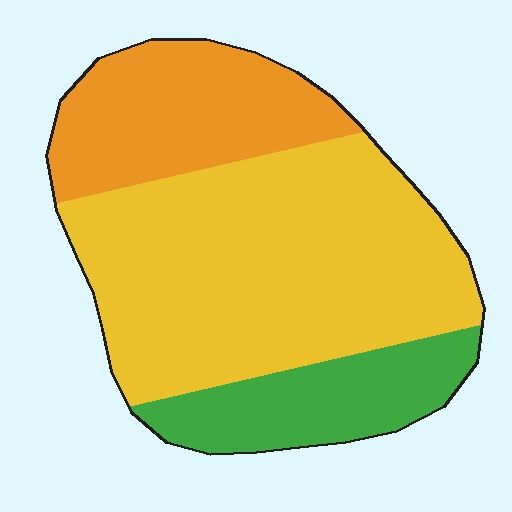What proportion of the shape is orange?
Orange takes up between a sixth and a third of the shape.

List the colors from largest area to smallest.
From largest to smallest: yellow, orange, green.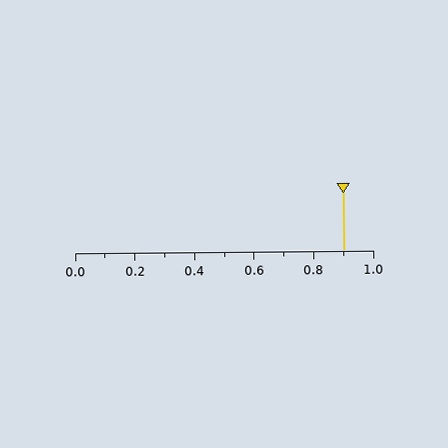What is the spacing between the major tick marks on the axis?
The major ticks are spaced 0.2 apart.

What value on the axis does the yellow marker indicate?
The marker indicates approximately 0.9.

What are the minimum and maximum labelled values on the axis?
The axis runs from 0.0 to 1.0.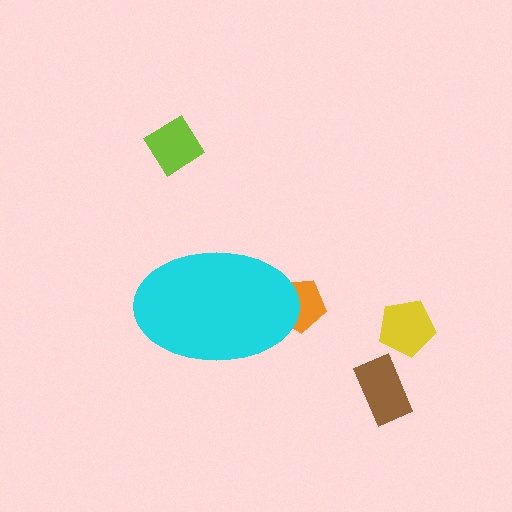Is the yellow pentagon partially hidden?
No, the yellow pentagon is fully visible.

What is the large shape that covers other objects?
A cyan ellipse.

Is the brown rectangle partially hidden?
No, the brown rectangle is fully visible.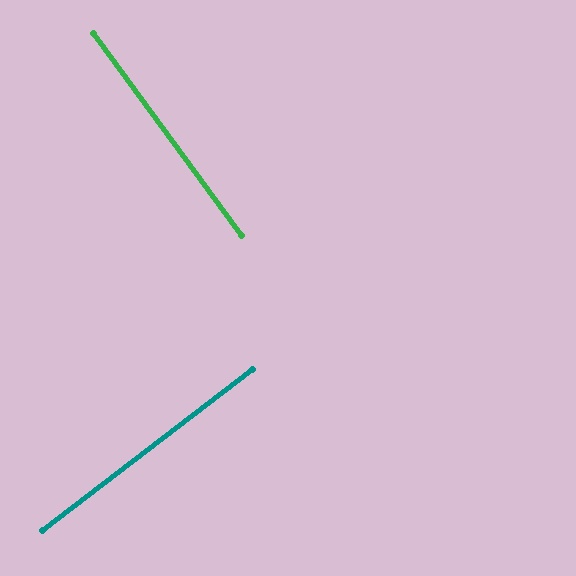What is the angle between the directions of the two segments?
Approximately 89 degrees.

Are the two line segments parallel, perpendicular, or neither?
Perpendicular — they meet at approximately 89°.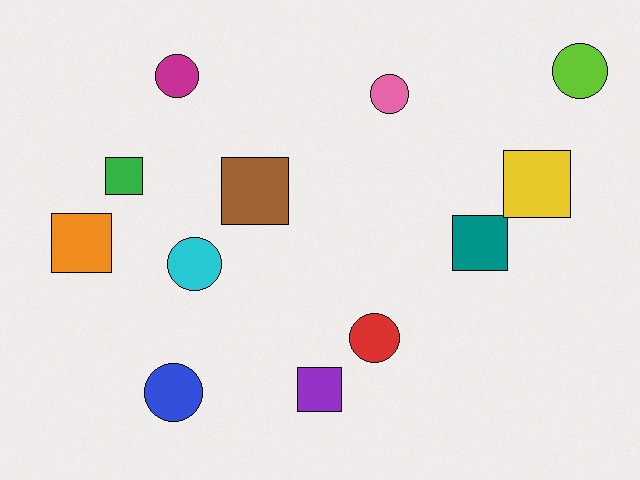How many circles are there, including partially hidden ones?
There are 6 circles.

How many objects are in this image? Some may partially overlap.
There are 12 objects.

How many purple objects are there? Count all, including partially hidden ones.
There is 1 purple object.